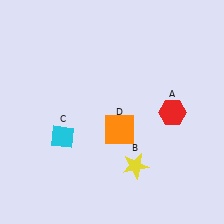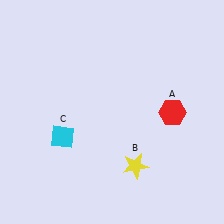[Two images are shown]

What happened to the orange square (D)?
The orange square (D) was removed in Image 2. It was in the bottom-right area of Image 1.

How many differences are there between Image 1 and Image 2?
There is 1 difference between the two images.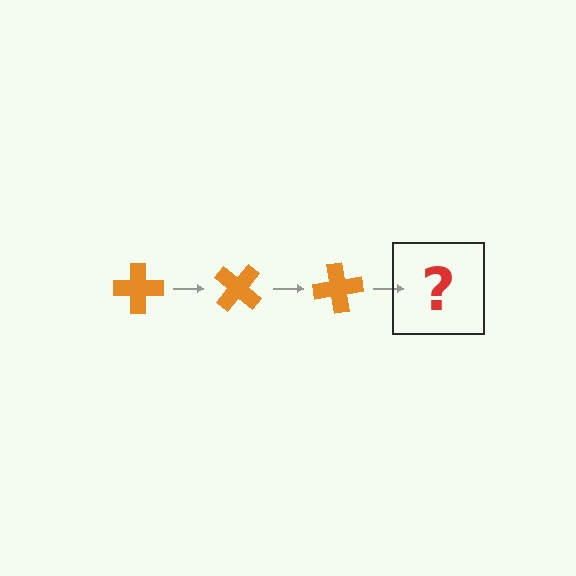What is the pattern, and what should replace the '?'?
The pattern is that the cross rotates 40 degrees each step. The '?' should be an orange cross rotated 120 degrees.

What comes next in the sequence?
The next element should be an orange cross rotated 120 degrees.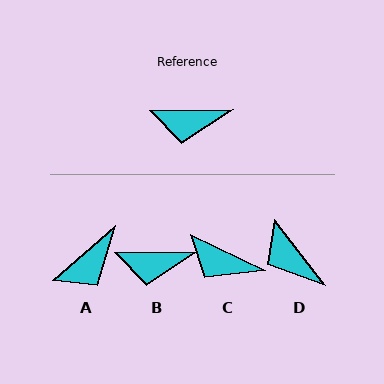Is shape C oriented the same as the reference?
No, it is off by about 27 degrees.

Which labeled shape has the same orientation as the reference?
B.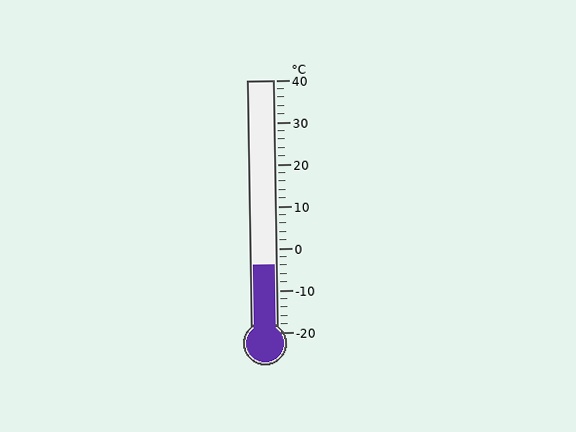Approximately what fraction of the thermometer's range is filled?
The thermometer is filled to approximately 25% of its range.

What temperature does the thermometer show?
The thermometer shows approximately -4°C.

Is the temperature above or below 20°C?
The temperature is below 20°C.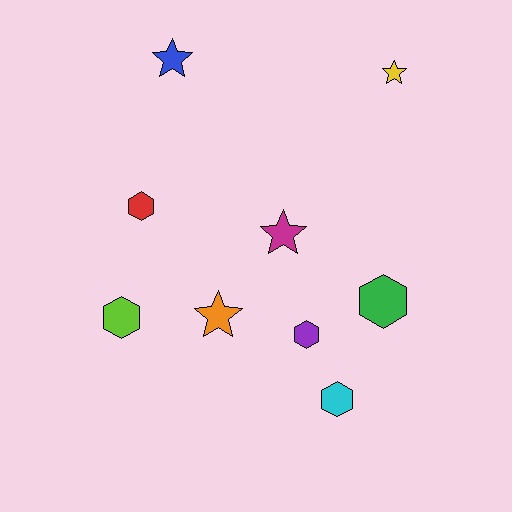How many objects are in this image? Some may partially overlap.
There are 9 objects.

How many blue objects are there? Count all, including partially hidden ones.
There is 1 blue object.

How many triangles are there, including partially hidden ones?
There are no triangles.